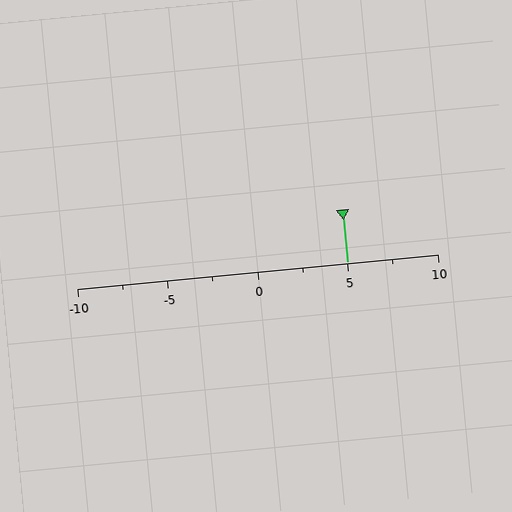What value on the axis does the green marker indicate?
The marker indicates approximately 5.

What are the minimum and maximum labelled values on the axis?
The axis runs from -10 to 10.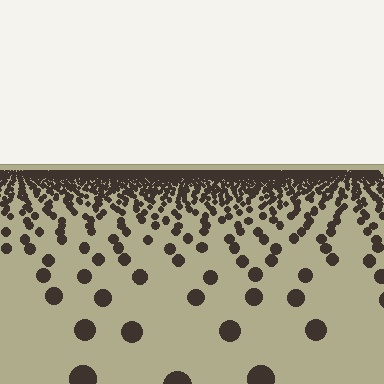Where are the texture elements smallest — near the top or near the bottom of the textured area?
Near the top.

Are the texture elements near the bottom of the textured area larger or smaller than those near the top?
Larger. Near the bottom, elements are closer to the viewer and appear at a bigger on-screen size.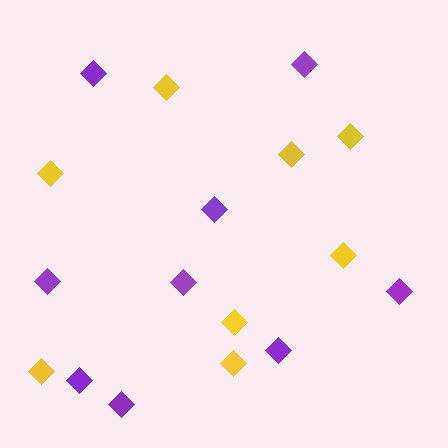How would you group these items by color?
There are 2 groups: one group of yellow diamonds (8) and one group of purple diamonds (9).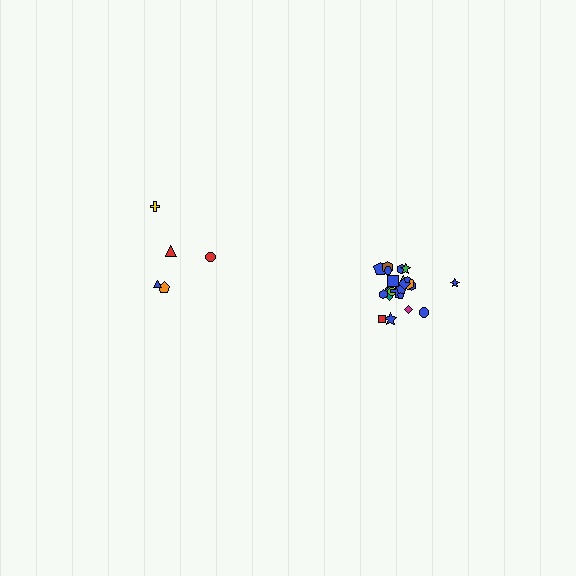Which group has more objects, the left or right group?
The right group.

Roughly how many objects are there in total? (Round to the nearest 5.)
Roughly 30 objects in total.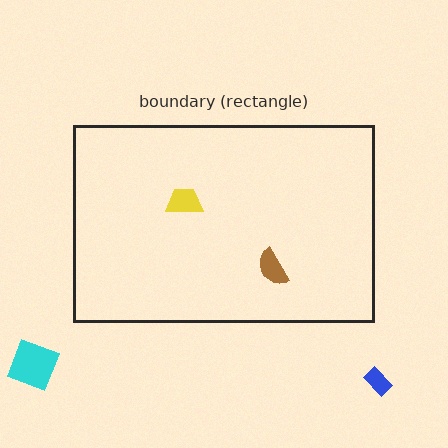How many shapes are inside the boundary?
2 inside, 2 outside.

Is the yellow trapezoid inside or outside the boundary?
Inside.